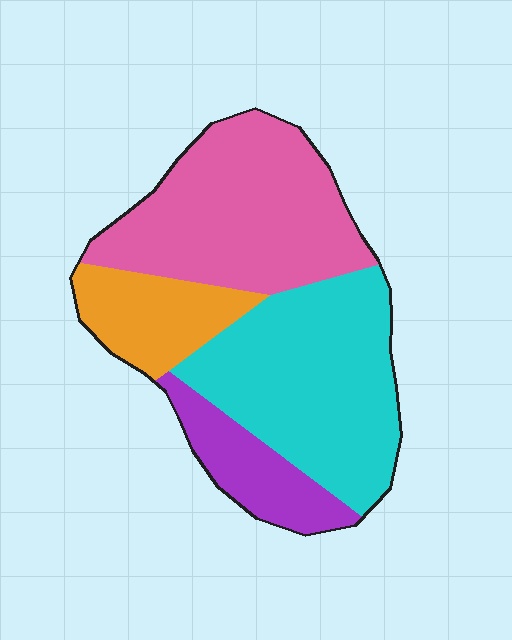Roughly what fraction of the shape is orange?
Orange takes up less than a sixth of the shape.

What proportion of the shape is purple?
Purple covers 13% of the shape.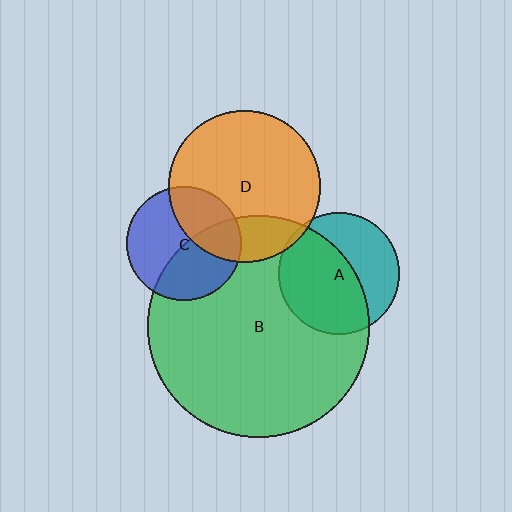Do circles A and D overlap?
Yes.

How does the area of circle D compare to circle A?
Approximately 1.6 times.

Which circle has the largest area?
Circle B (green).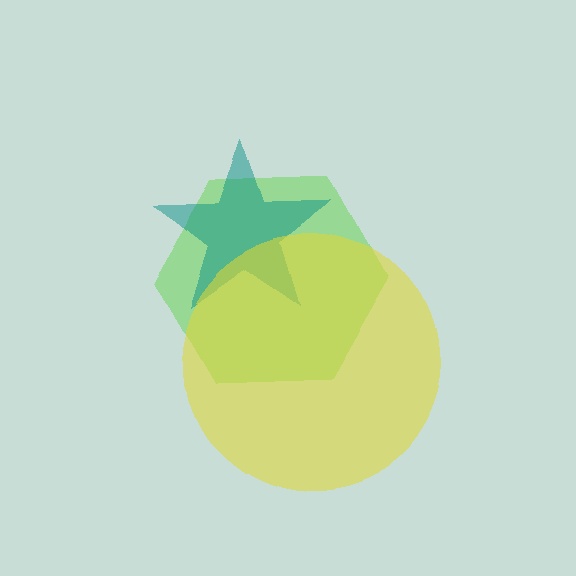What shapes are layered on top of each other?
The layered shapes are: a lime hexagon, a teal star, a yellow circle.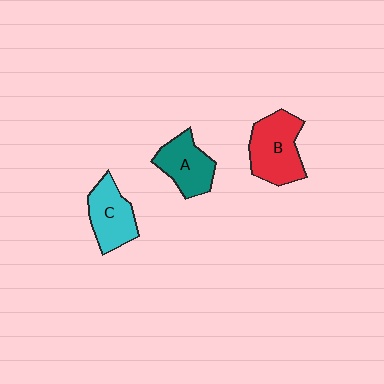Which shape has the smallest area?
Shape A (teal).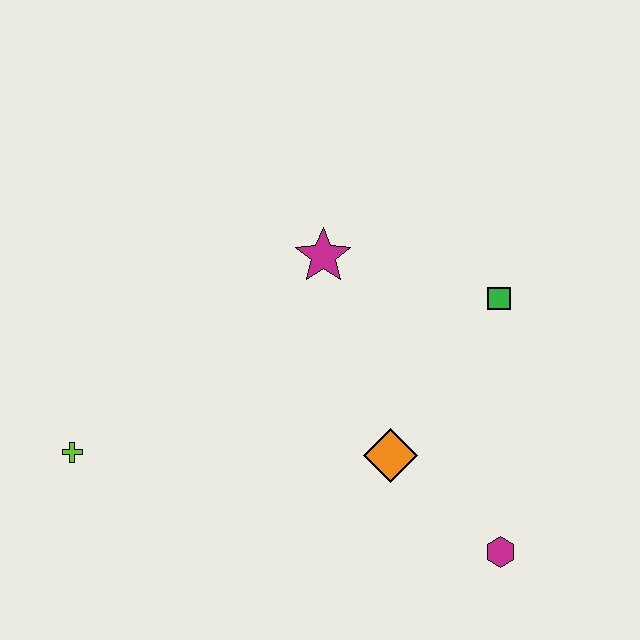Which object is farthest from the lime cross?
The green square is farthest from the lime cross.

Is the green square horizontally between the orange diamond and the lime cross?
No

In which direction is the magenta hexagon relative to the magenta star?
The magenta hexagon is below the magenta star.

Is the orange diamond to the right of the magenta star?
Yes